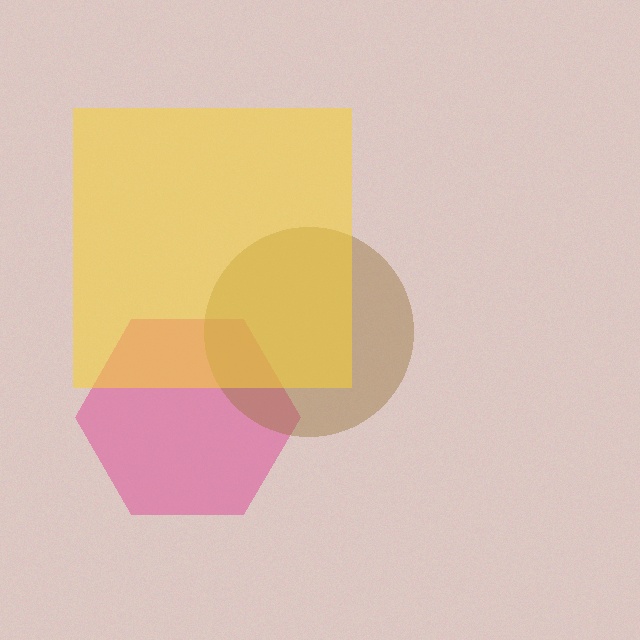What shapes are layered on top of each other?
The layered shapes are: a pink hexagon, a brown circle, a yellow square.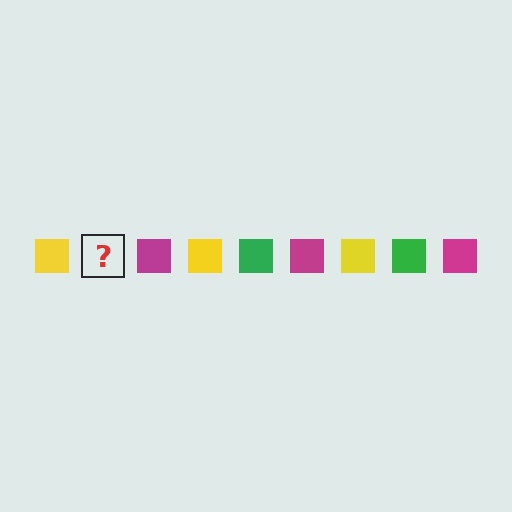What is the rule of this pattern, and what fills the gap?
The rule is that the pattern cycles through yellow, green, magenta squares. The gap should be filled with a green square.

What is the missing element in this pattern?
The missing element is a green square.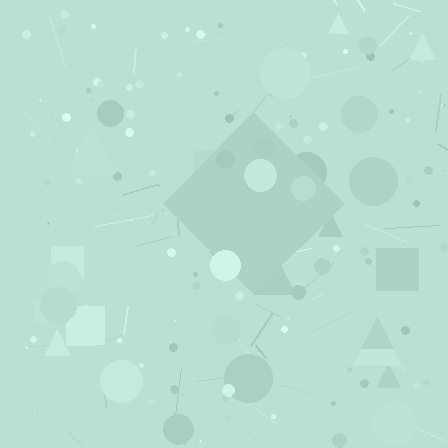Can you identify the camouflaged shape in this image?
The camouflaged shape is a diamond.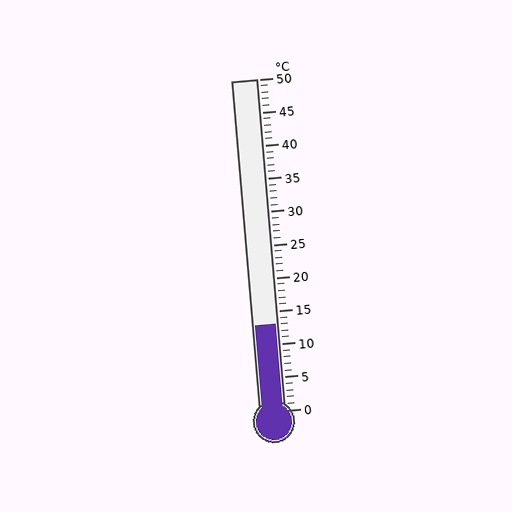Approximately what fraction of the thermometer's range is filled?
The thermometer is filled to approximately 25% of its range.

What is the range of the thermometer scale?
The thermometer scale ranges from 0°C to 50°C.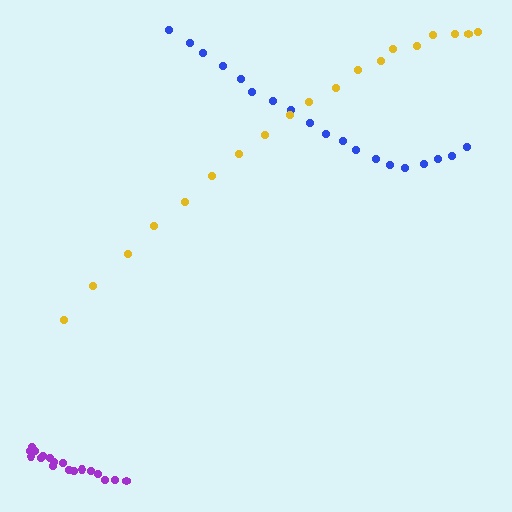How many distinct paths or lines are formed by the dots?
There are 3 distinct paths.